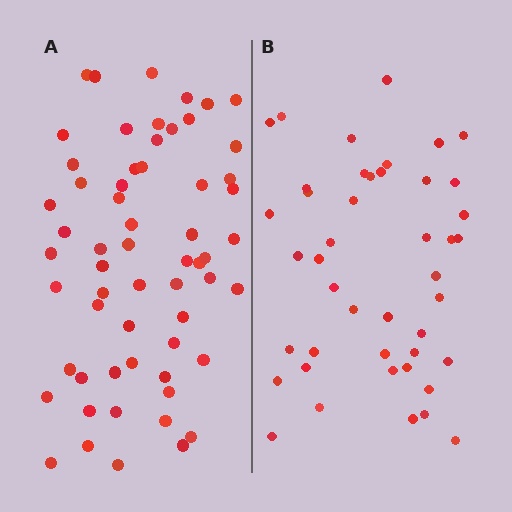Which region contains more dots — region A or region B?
Region A (the left region) has more dots.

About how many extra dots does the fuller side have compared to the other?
Region A has approximately 15 more dots than region B.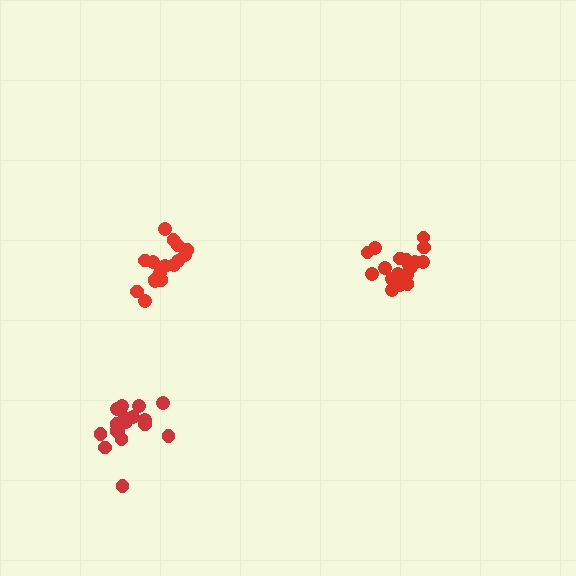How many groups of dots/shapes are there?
There are 3 groups.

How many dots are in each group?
Group 1: 18 dots, Group 2: 17 dots, Group 3: 17 dots (52 total).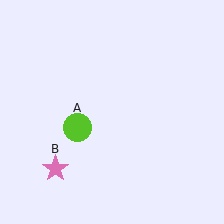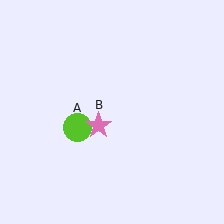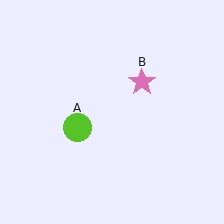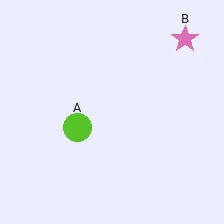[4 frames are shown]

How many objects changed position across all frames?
1 object changed position: pink star (object B).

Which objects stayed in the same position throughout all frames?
Lime circle (object A) remained stationary.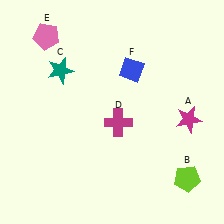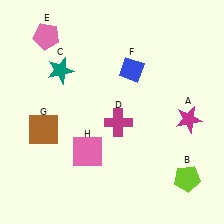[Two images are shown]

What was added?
A brown square (G), a pink square (H) were added in Image 2.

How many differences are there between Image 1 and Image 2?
There are 2 differences between the two images.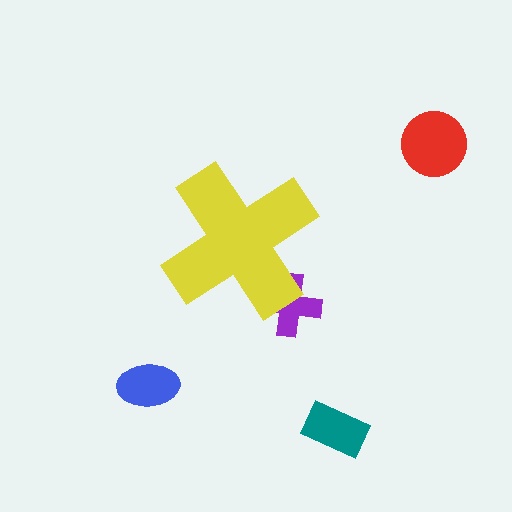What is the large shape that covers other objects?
A yellow cross.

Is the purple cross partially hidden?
Yes, the purple cross is partially hidden behind the yellow cross.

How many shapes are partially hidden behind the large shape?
1 shape is partially hidden.